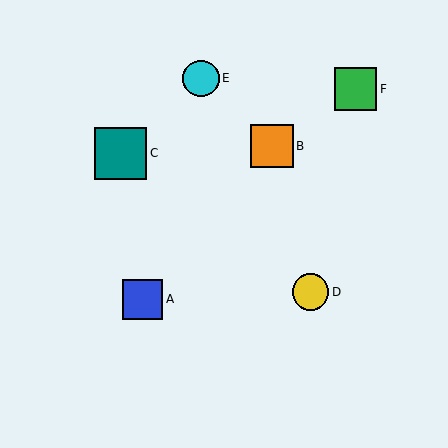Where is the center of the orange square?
The center of the orange square is at (272, 146).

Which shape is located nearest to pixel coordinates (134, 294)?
The blue square (labeled A) at (143, 299) is nearest to that location.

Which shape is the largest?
The teal square (labeled C) is the largest.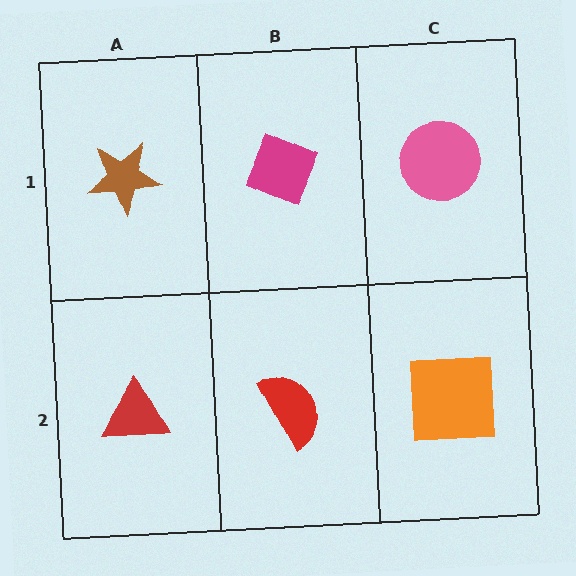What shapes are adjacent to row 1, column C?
An orange square (row 2, column C), a magenta diamond (row 1, column B).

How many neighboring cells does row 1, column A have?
2.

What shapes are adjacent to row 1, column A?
A red triangle (row 2, column A), a magenta diamond (row 1, column B).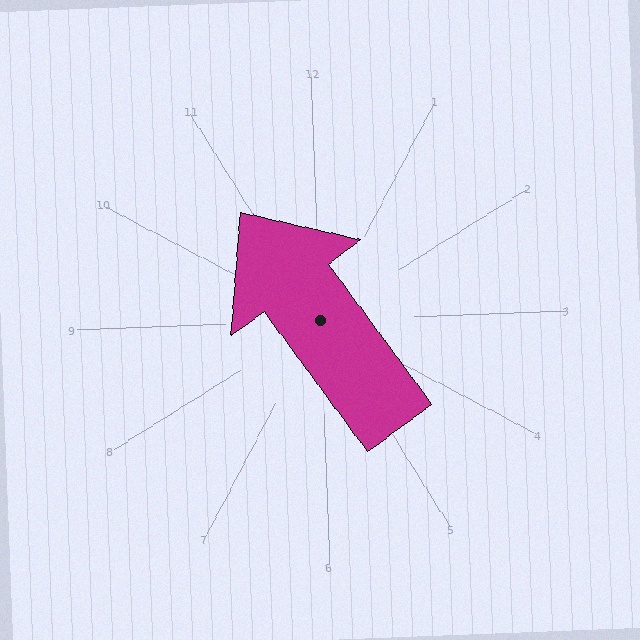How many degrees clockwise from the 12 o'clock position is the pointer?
Approximately 326 degrees.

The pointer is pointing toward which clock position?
Roughly 11 o'clock.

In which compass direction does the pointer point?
Northwest.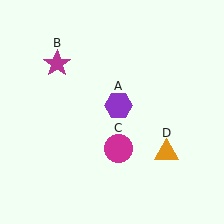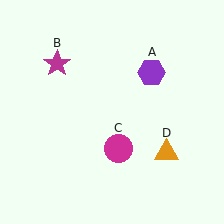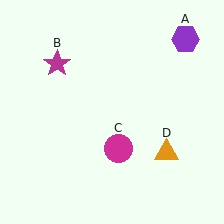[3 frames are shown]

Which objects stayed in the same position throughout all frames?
Magenta star (object B) and magenta circle (object C) and orange triangle (object D) remained stationary.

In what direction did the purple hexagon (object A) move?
The purple hexagon (object A) moved up and to the right.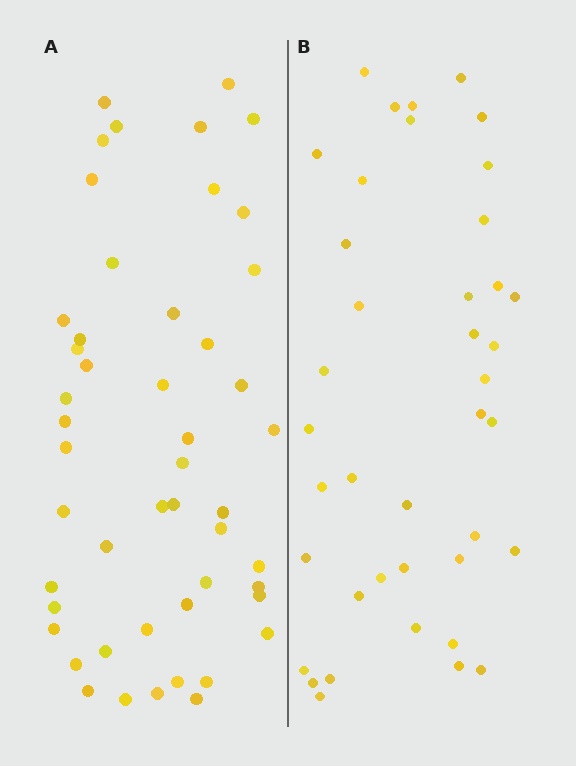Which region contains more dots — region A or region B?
Region A (the left region) has more dots.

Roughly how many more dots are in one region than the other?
Region A has roughly 8 or so more dots than region B.